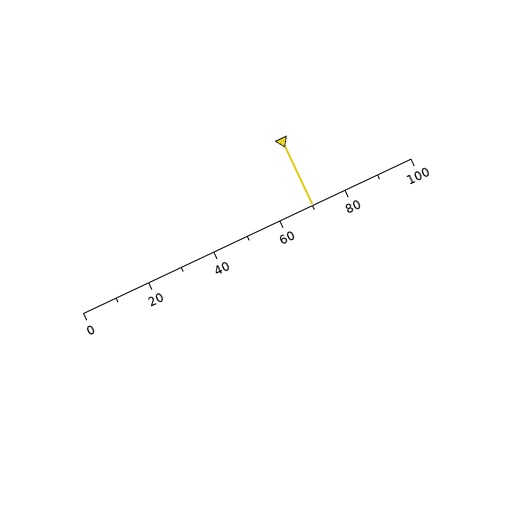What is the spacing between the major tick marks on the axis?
The major ticks are spaced 20 apart.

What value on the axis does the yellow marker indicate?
The marker indicates approximately 70.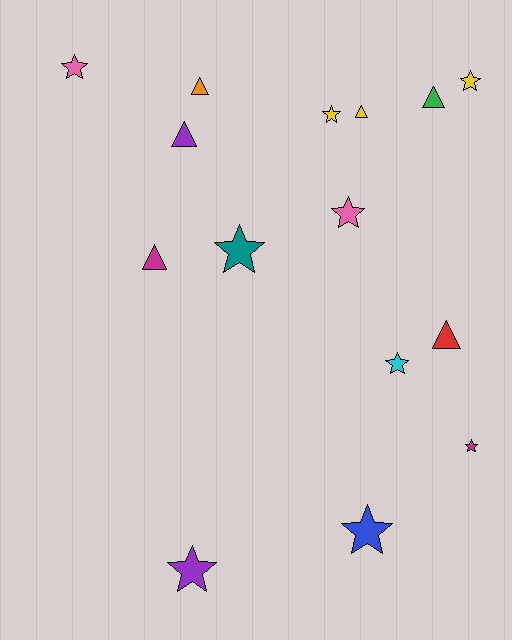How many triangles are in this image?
There are 6 triangles.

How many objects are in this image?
There are 15 objects.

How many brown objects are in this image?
There are no brown objects.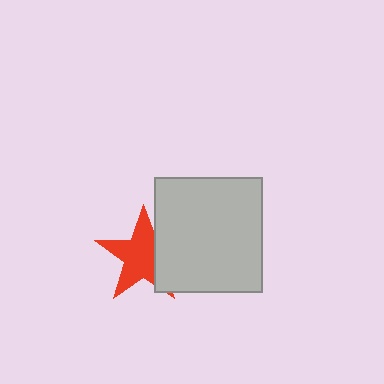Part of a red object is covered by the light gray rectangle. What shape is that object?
It is a star.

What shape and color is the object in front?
The object in front is a light gray rectangle.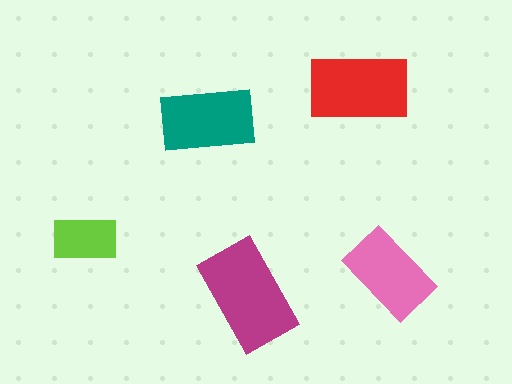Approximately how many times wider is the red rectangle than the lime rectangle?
About 1.5 times wider.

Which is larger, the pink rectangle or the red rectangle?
The red one.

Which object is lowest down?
The magenta rectangle is bottommost.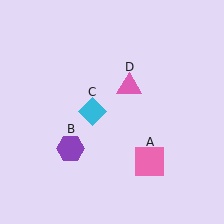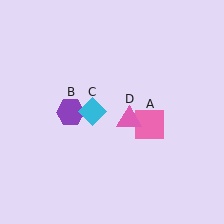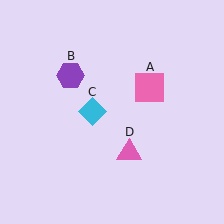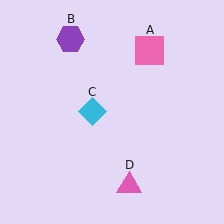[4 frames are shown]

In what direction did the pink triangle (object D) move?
The pink triangle (object D) moved down.